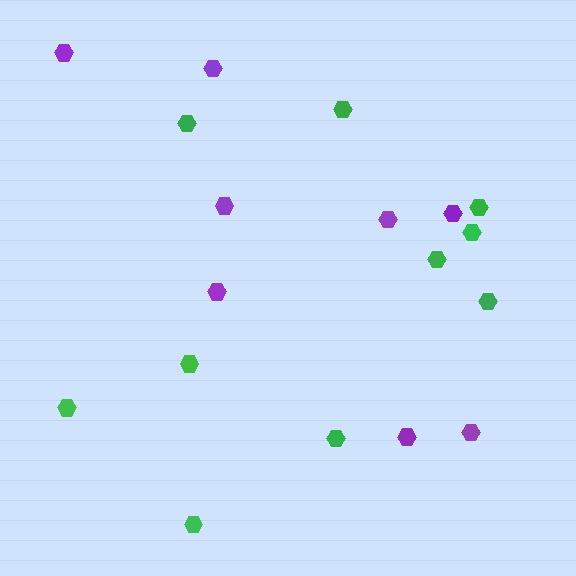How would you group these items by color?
There are 2 groups: one group of green hexagons (10) and one group of purple hexagons (8).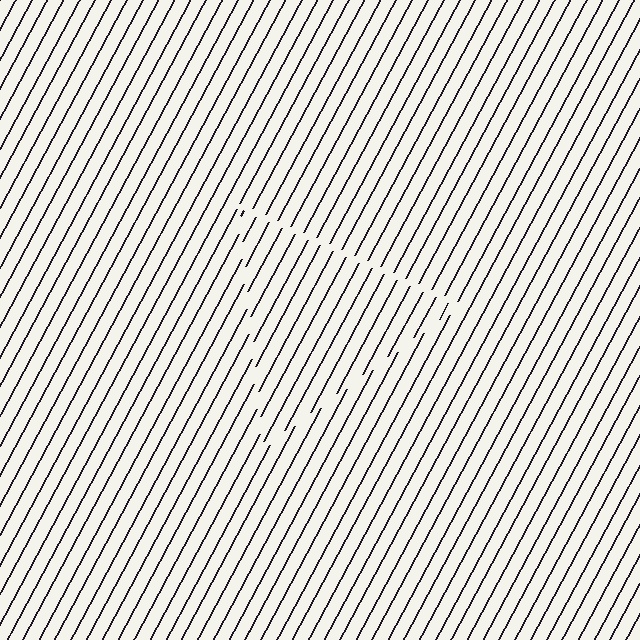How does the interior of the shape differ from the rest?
The interior of the shape contains the same grating, shifted by half a period — the contour is defined by the phase discontinuity where line-ends from the inner and outer gratings abut.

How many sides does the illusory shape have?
3 sides — the line-ends trace a triangle.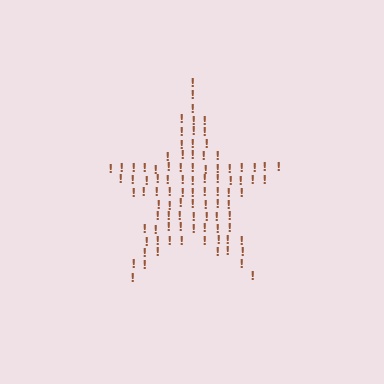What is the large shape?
The large shape is a star.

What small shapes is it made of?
It is made of small exclamation marks.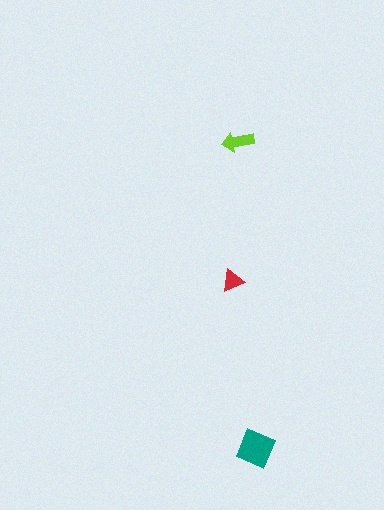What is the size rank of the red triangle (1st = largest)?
3rd.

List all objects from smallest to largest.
The red triangle, the lime arrow, the teal diamond.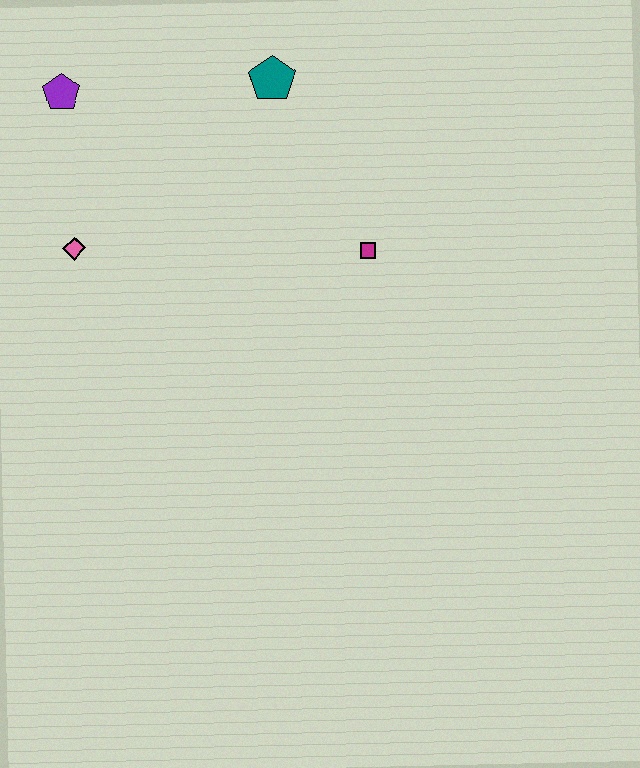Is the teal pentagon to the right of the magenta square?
No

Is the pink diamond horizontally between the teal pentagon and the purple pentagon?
Yes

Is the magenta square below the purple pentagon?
Yes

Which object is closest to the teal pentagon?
The magenta square is closest to the teal pentagon.